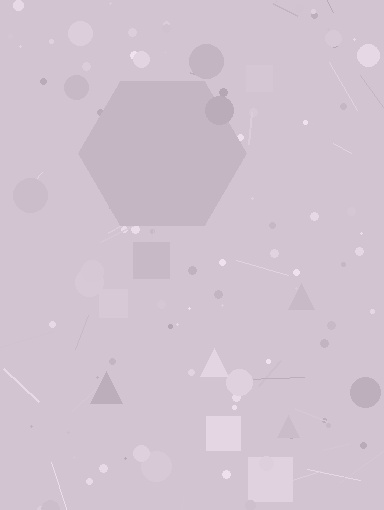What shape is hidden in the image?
A hexagon is hidden in the image.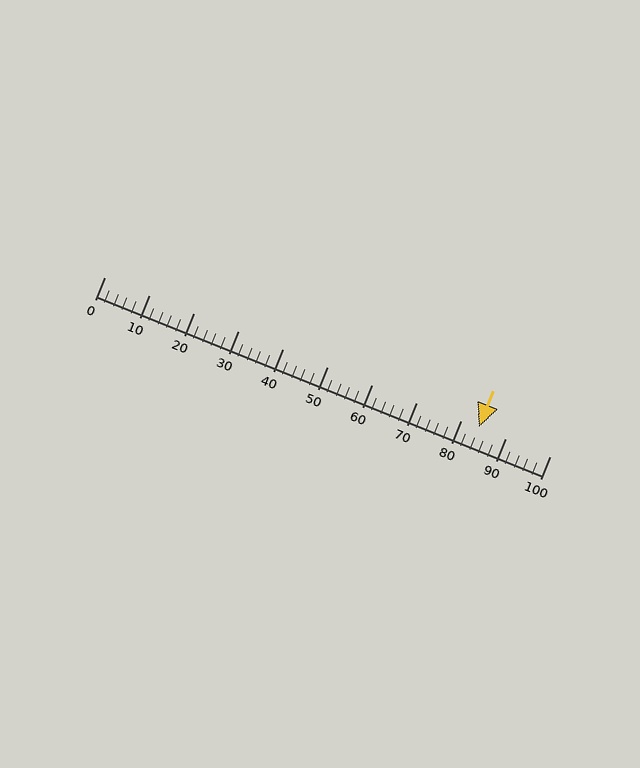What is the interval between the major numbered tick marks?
The major tick marks are spaced 10 units apart.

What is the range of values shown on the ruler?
The ruler shows values from 0 to 100.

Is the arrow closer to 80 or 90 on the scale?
The arrow is closer to 80.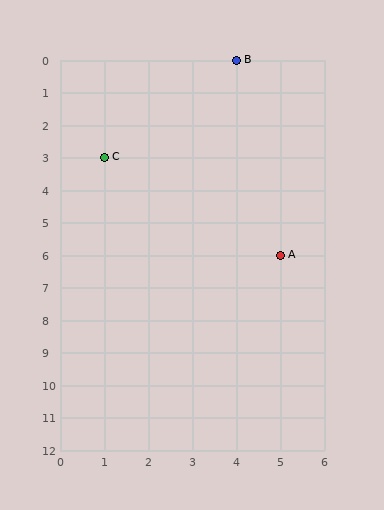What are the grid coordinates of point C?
Point C is at grid coordinates (1, 3).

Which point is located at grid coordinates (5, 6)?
Point A is at (5, 6).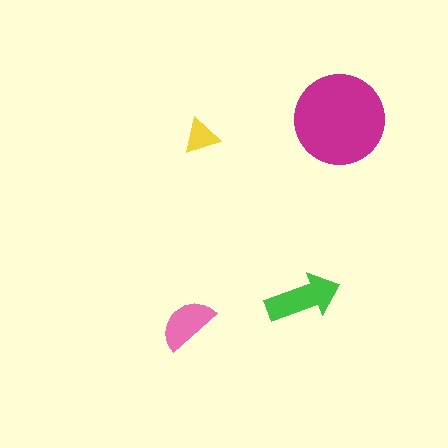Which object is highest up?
The magenta circle is topmost.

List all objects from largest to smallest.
The magenta circle, the green arrow, the pink semicircle, the yellow triangle.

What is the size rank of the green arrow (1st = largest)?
2nd.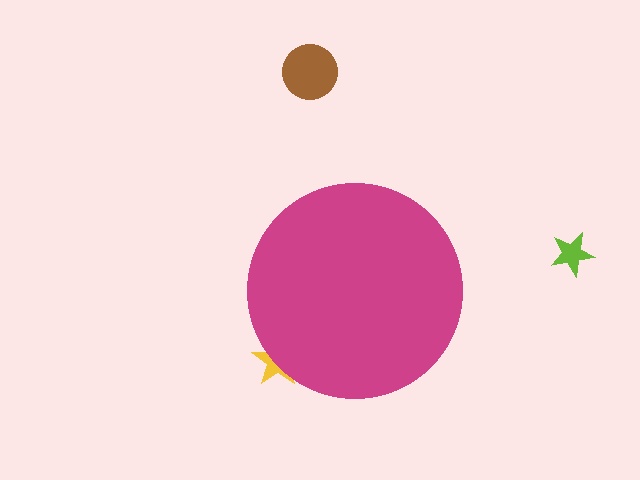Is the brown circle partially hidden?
No, the brown circle is fully visible.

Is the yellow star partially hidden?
Yes, the yellow star is partially hidden behind the magenta circle.